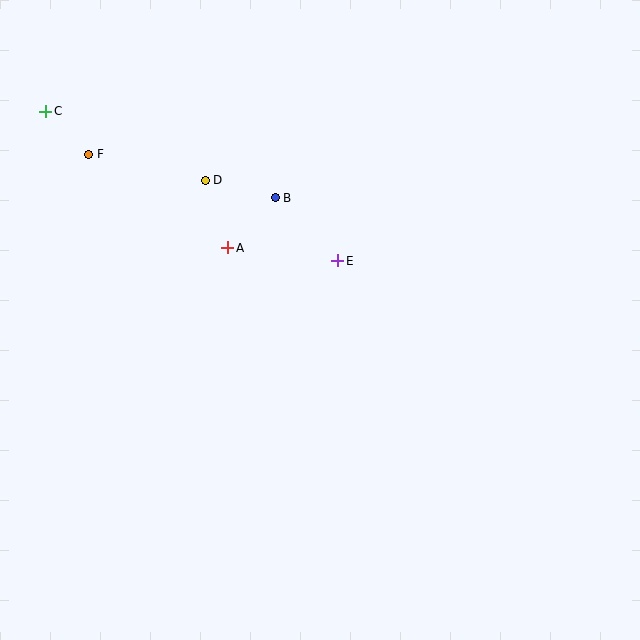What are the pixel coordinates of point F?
Point F is at (89, 154).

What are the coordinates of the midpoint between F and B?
The midpoint between F and B is at (182, 176).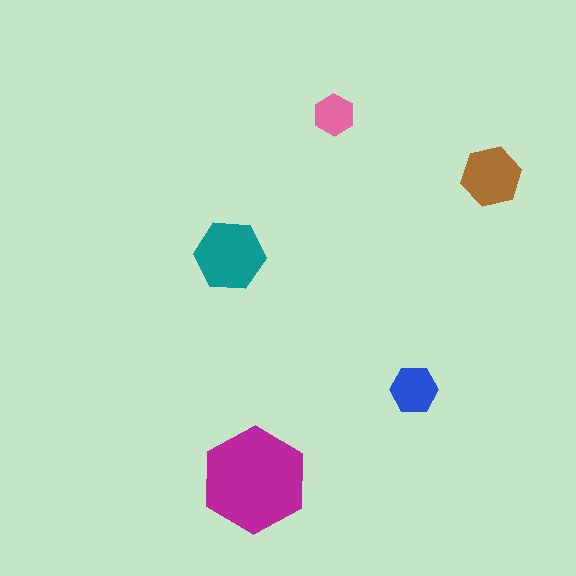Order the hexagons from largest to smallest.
the magenta one, the teal one, the brown one, the blue one, the pink one.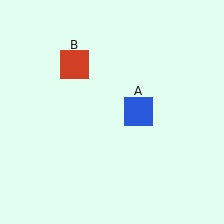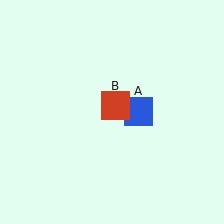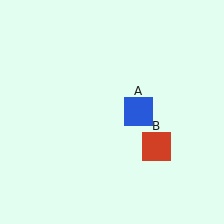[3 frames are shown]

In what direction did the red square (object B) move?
The red square (object B) moved down and to the right.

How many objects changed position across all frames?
1 object changed position: red square (object B).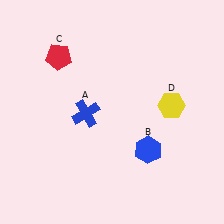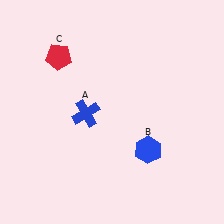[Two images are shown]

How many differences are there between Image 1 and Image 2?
There is 1 difference between the two images.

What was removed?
The yellow hexagon (D) was removed in Image 2.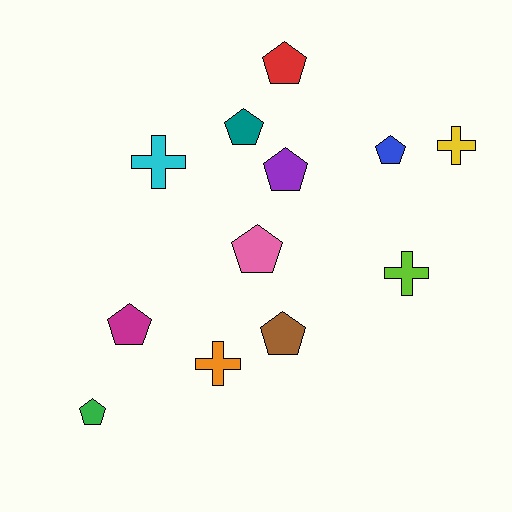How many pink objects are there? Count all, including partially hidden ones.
There is 1 pink object.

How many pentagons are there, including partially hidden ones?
There are 8 pentagons.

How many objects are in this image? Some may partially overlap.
There are 12 objects.